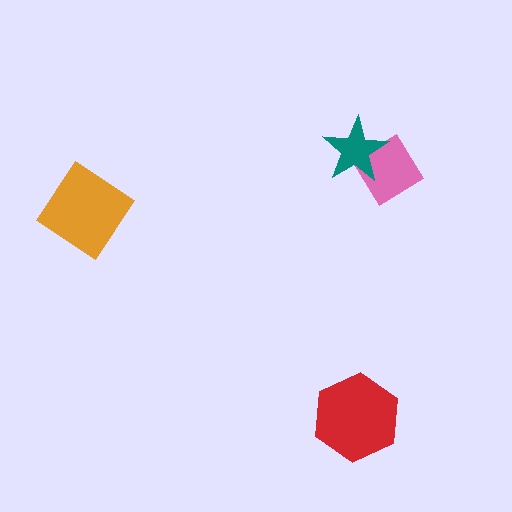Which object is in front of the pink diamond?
The teal star is in front of the pink diamond.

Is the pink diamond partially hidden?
Yes, it is partially covered by another shape.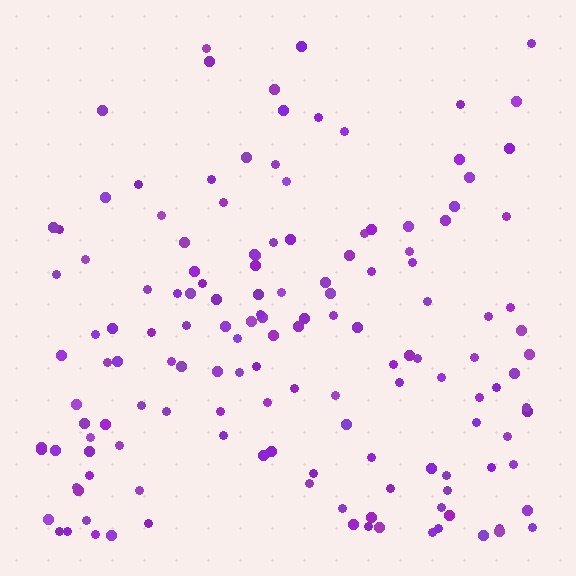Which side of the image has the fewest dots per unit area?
The top.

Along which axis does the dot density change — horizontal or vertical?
Vertical.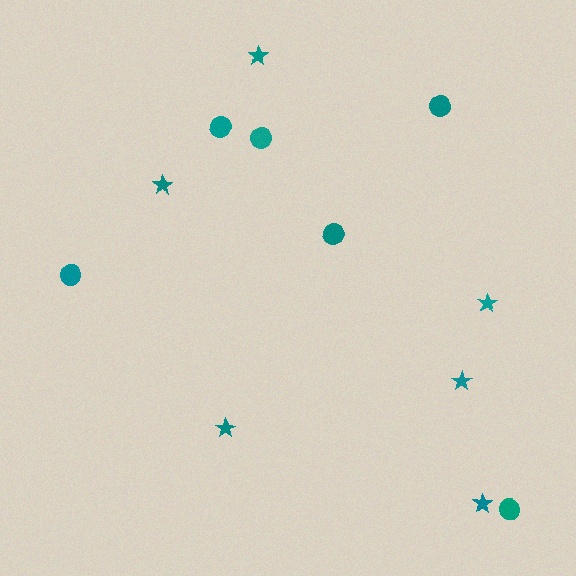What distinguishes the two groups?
There are 2 groups: one group of circles (6) and one group of stars (6).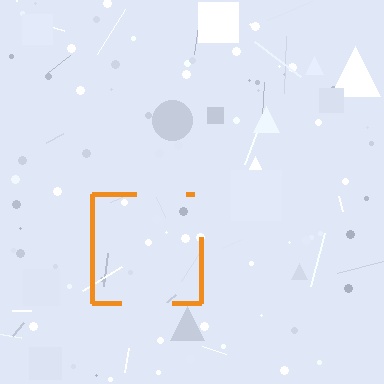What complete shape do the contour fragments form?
The contour fragments form a square.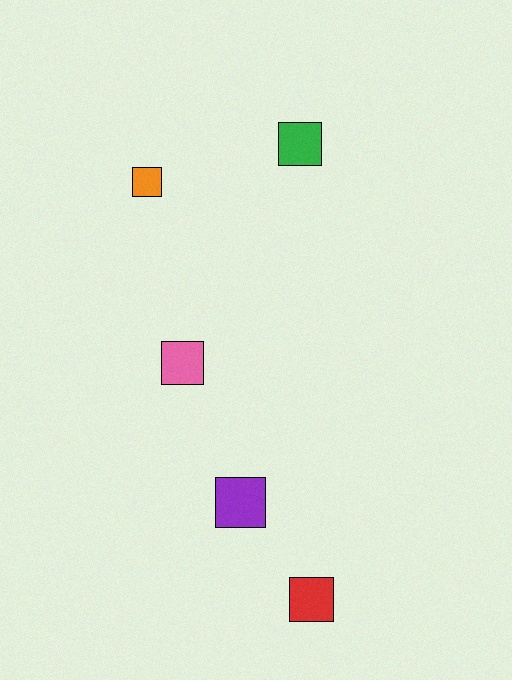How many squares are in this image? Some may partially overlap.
There are 5 squares.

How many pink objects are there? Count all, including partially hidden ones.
There is 1 pink object.